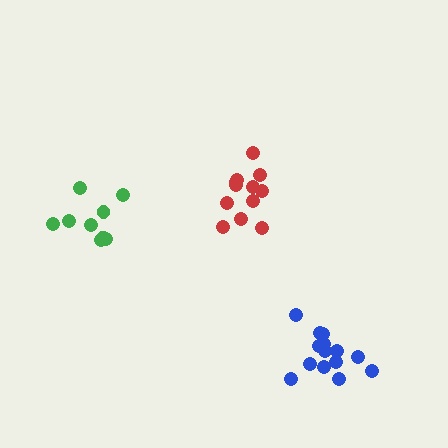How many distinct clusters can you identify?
There are 3 distinct clusters.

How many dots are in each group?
Group 1: 9 dots, Group 2: 12 dots, Group 3: 14 dots (35 total).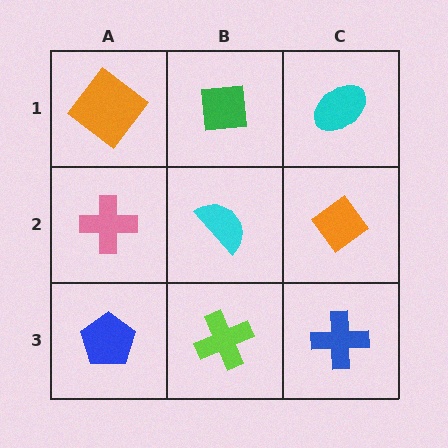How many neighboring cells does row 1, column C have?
2.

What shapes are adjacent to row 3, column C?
An orange diamond (row 2, column C), a lime cross (row 3, column B).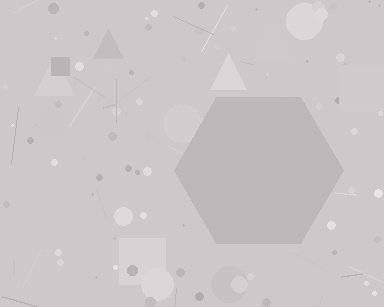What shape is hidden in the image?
A hexagon is hidden in the image.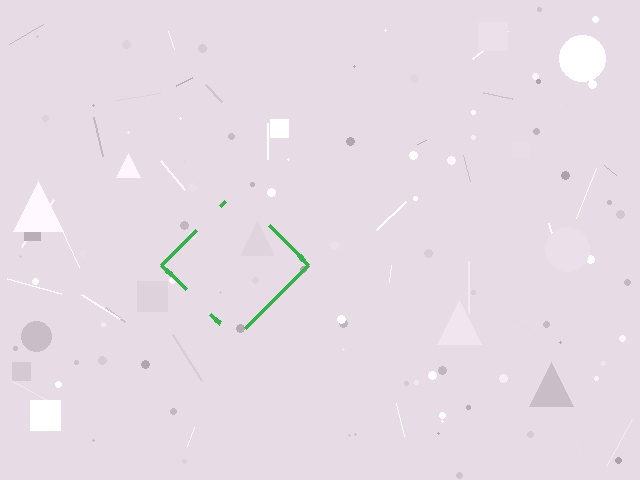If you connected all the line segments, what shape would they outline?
They would outline a diamond.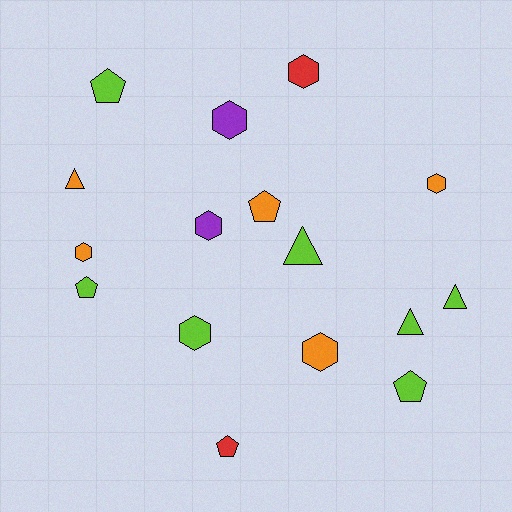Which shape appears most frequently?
Hexagon, with 7 objects.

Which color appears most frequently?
Lime, with 7 objects.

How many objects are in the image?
There are 16 objects.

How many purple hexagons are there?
There are 2 purple hexagons.